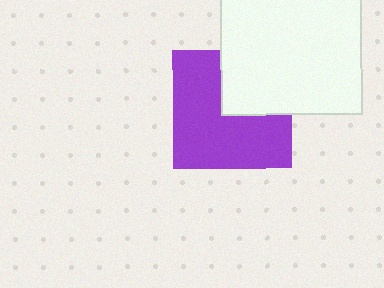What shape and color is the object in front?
The object in front is a white rectangle.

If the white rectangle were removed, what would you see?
You would see the complete purple square.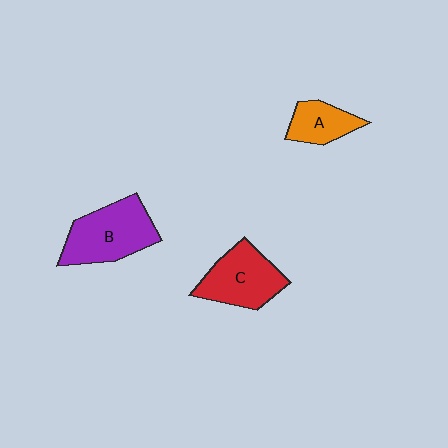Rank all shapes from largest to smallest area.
From largest to smallest: B (purple), C (red), A (orange).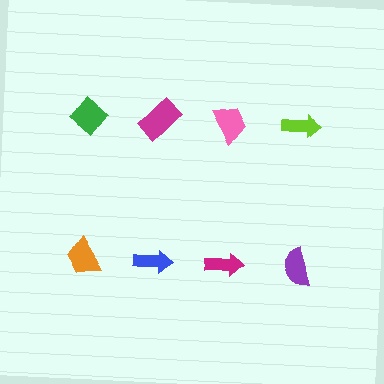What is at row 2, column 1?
An orange trapezoid.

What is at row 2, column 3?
A magenta arrow.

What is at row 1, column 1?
A green diamond.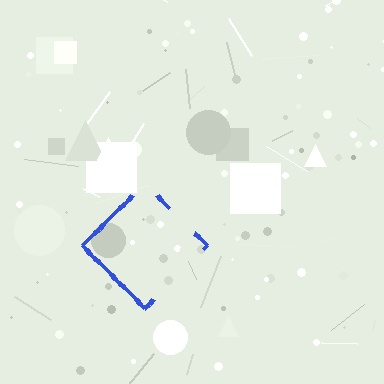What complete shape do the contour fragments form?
The contour fragments form a diamond.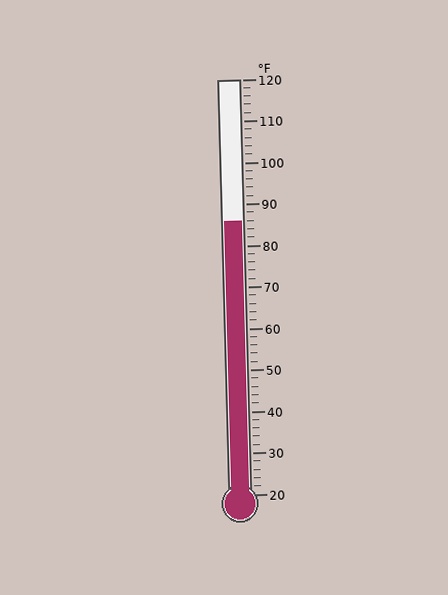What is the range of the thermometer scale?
The thermometer scale ranges from 20°F to 120°F.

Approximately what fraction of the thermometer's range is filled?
The thermometer is filled to approximately 65% of its range.